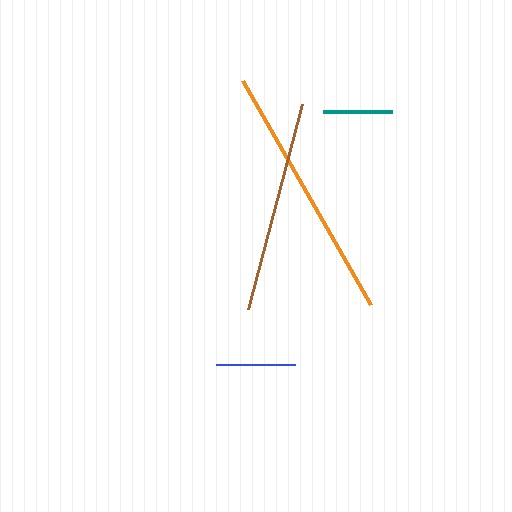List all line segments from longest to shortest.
From longest to shortest: orange, brown, blue, teal.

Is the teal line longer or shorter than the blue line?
The blue line is longer than the teal line.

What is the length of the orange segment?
The orange segment is approximately 258 pixels long.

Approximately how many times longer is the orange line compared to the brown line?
The orange line is approximately 1.2 times the length of the brown line.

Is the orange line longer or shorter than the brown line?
The orange line is longer than the brown line.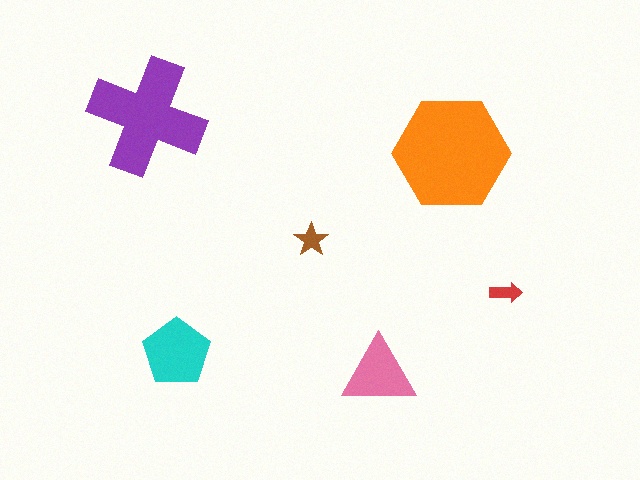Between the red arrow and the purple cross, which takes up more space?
The purple cross.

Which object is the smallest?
The red arrow.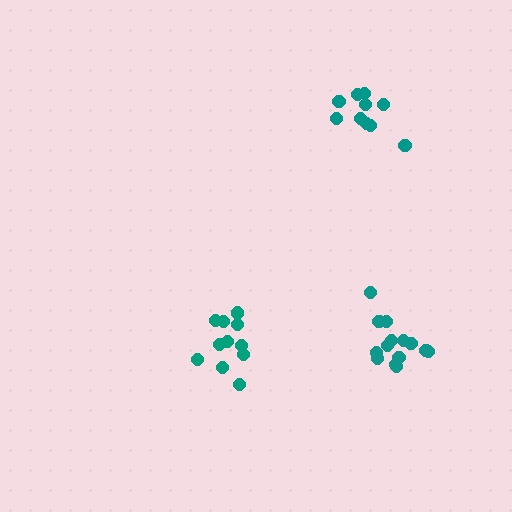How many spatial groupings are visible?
There are 3 spatial groupings.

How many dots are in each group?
Group 1: 14 dots, Group 2: 10 dots, Group 3: 11 dots (35 total).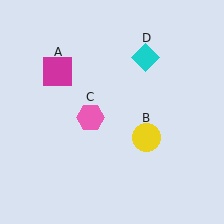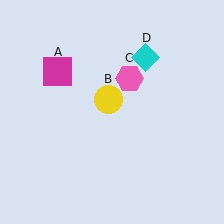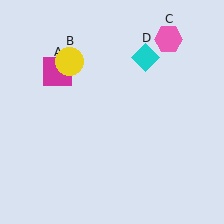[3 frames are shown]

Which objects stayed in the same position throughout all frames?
Magenta square (object A) and cyan diamond (object D) remained stationary.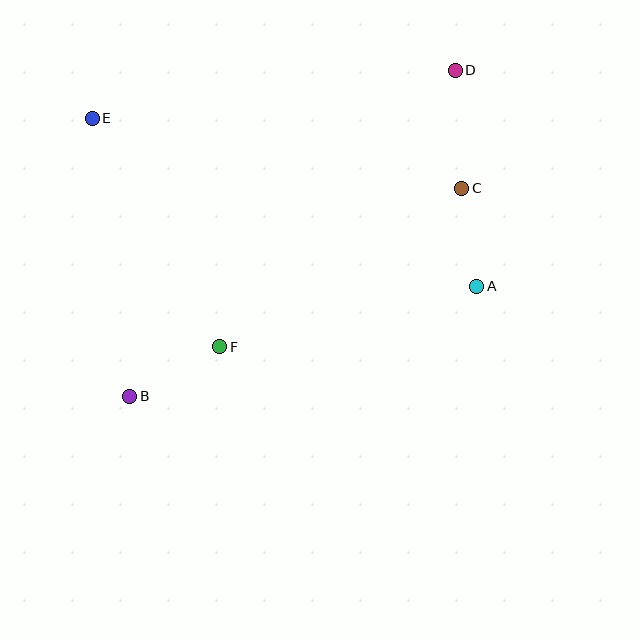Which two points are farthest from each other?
Points B and D are farthest from each other.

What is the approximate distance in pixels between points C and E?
The distance between C and E is approximately 376 pixels.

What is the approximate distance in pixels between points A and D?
The distance between A and D is approximately 217 pixels.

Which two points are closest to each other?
Points A and C are closest to each other.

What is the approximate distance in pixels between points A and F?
The distance between A and F is approximately 264 pixels.